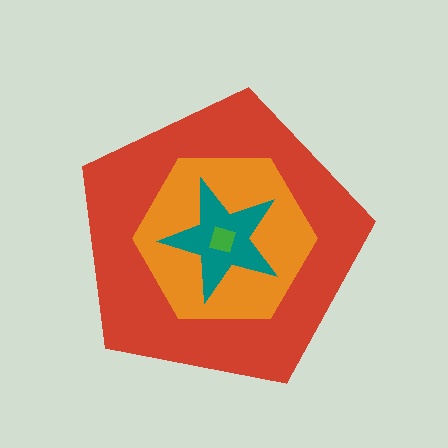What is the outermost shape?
The red pentagon.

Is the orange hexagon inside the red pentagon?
Yes.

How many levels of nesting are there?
4.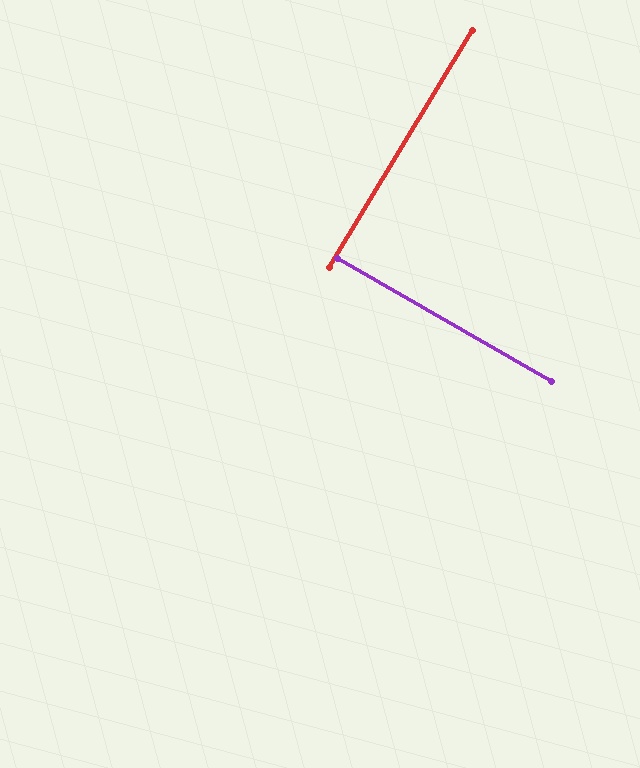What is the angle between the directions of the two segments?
Approximately 89 degrees.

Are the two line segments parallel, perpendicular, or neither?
Perpendicular — they meet at approximately 89°.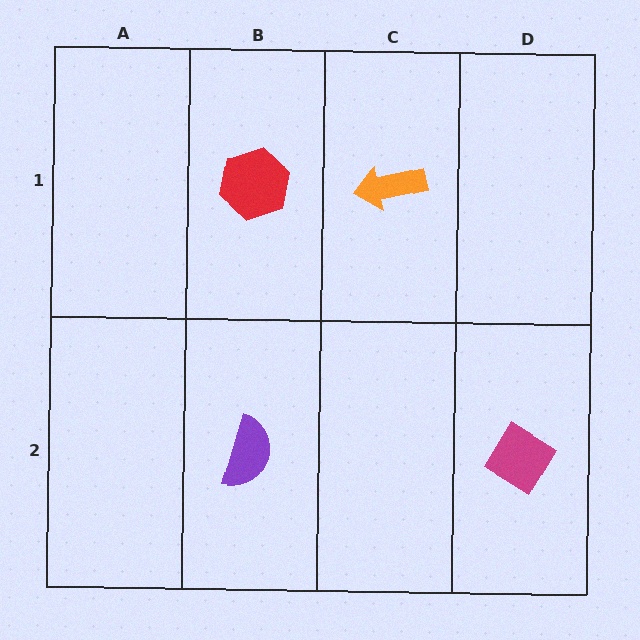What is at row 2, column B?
A purple semicircle.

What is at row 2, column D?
A magenta diamond.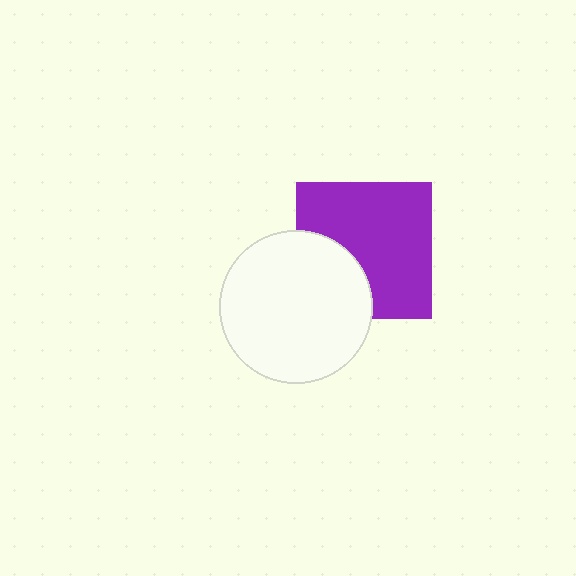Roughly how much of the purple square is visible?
Most of it is visible (roughly 70%).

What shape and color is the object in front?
The object in front is a white circle.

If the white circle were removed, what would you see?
You would see the complete purple square.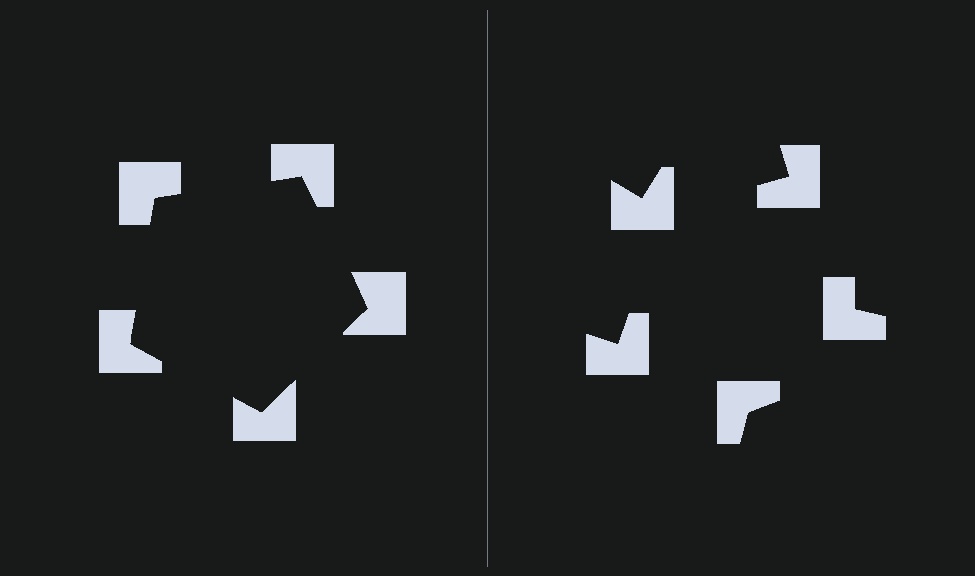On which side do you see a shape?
An illusory pentagon appears on the left side. On the right side the wedge cuts are rotated, so no coherent shape forms.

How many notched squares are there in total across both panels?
10 — 5 on each side.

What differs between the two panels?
The notched squares are positioned identically on both sides; only the wedge orientations differ. On the left they align to a pentagon; on the right they are misaligned.